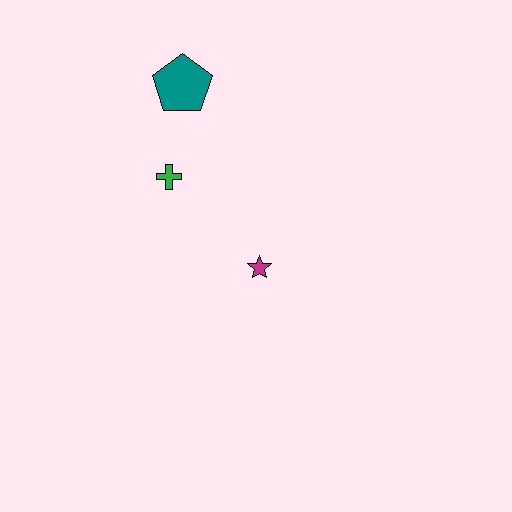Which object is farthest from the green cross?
The magenta star is farthest from the green cross.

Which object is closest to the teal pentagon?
The green cross is closest to the teal pentagon.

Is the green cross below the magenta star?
No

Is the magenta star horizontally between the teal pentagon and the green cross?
No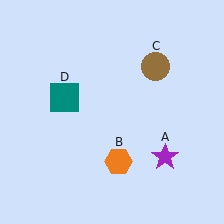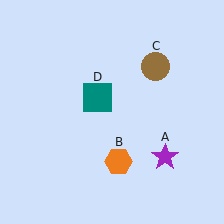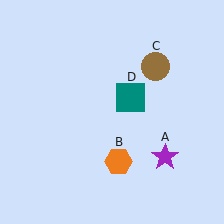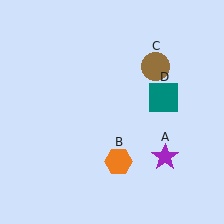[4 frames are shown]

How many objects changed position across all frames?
1 object changed position: teal square (object D).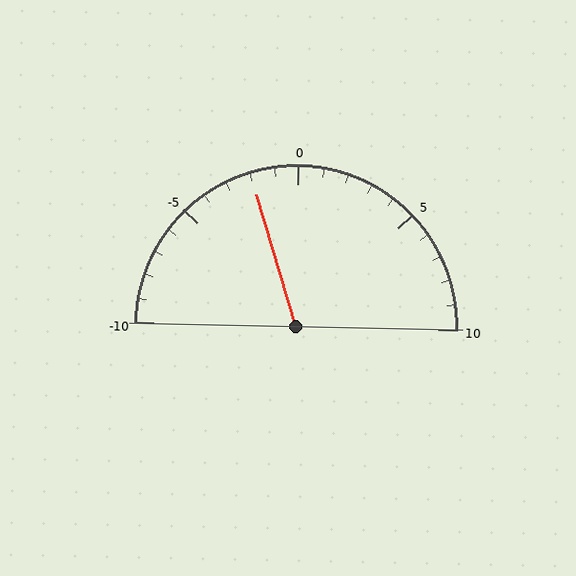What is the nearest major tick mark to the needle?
The nearest major tick mark is 0.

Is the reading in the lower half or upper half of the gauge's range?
The reading is in the lower half of the range (-10 to 10).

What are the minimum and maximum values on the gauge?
The gauge ranges from -10 to 10.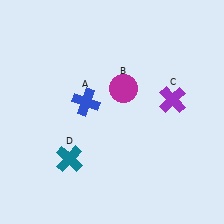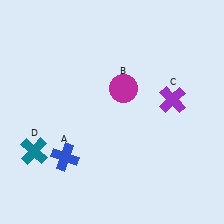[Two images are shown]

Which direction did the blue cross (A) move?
The blue cross (A) moved down.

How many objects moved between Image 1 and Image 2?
2 objects moved between the two images.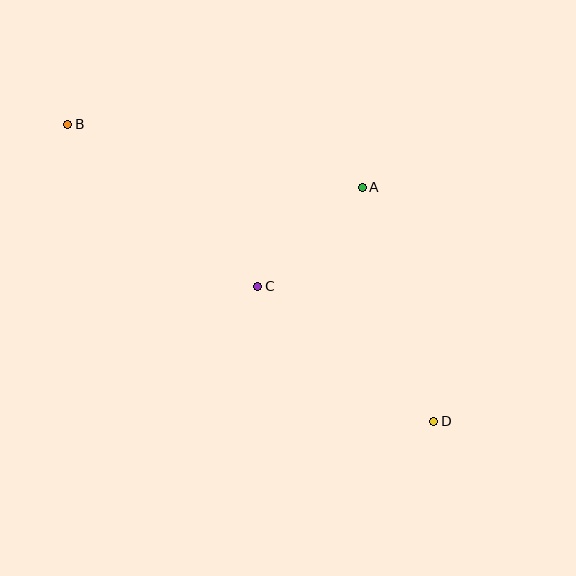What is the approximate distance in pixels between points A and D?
The distance between A and D is approximately 244 pixels.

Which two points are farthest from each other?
Points B and D are farthest from each other.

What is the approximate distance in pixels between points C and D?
The distance between C and D is approximately 221 pixels.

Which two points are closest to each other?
Points A and C are closest to each other.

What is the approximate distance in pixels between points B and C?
The distance between B and C is approximately 250 pixels.